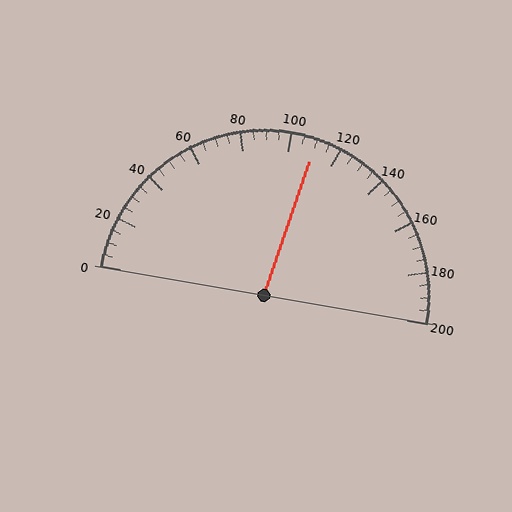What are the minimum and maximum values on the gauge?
The gauge ranges from 0 to 200.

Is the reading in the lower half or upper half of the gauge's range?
The reading is in the upper half of the range (0 to 200).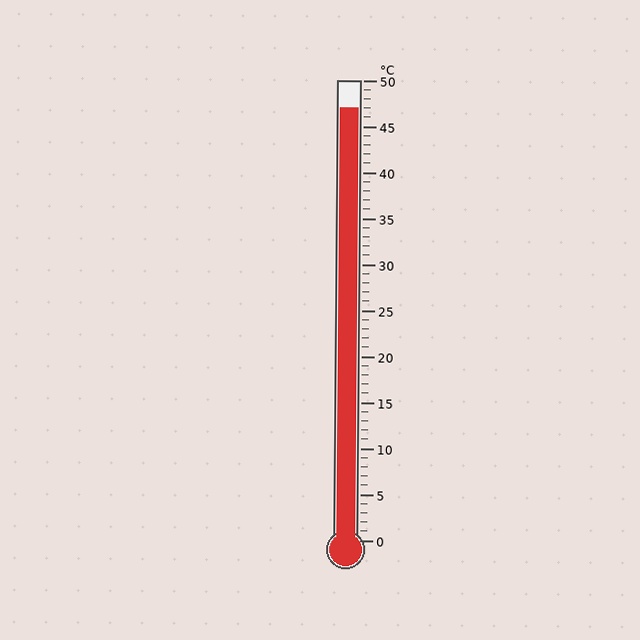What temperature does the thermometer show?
The thermometer shows approximately 47°C.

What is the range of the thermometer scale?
The thermometer scale ranges from 0°C to 50°C.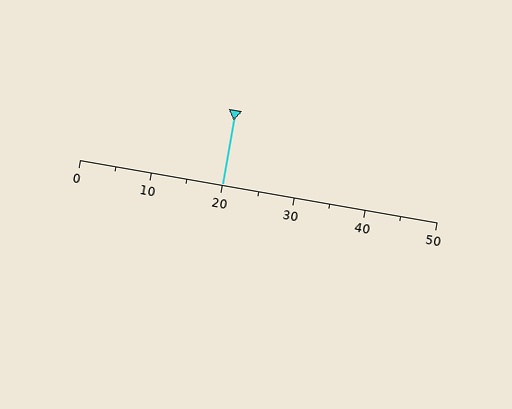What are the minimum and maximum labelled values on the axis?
The axis runs from 0 to 50.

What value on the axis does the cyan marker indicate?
The marker indicates approximately 20.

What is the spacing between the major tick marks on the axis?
The major ticks are spaced 10 apart.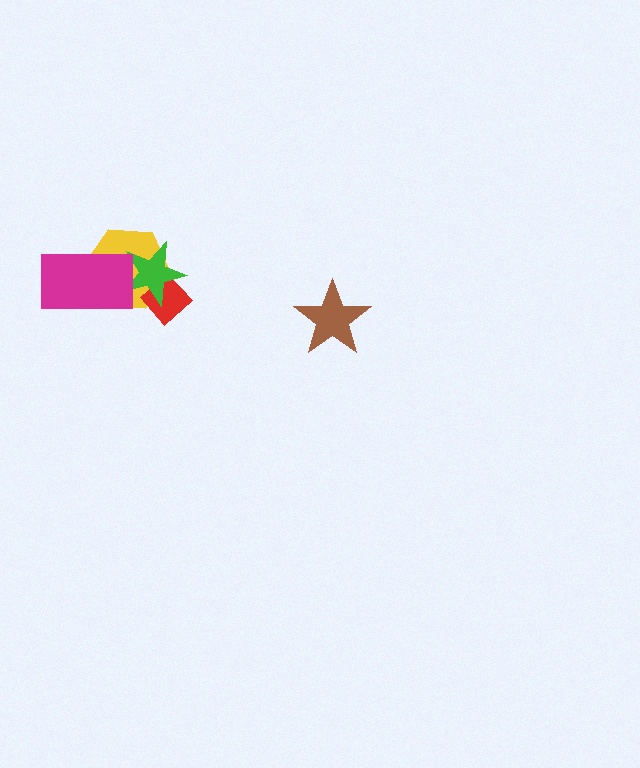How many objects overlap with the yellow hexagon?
3 objects overlap with the yellow hexagon.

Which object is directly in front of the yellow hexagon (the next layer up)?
The red diamond is directly in front of the yellow hexagon.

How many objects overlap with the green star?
3 objects overlap with the green star.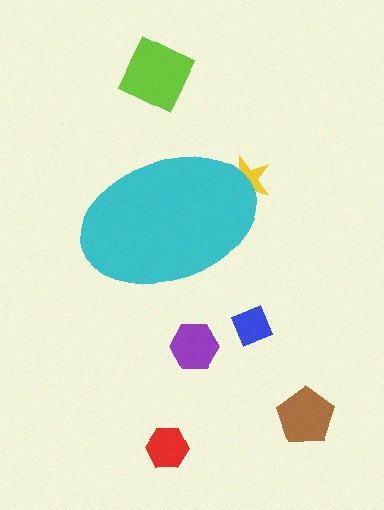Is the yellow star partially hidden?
Yes, the yellow star is partially hidden behind the cyan ellipse.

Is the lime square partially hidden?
No, the lime square is fully visible.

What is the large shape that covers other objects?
A cyan ellipse.